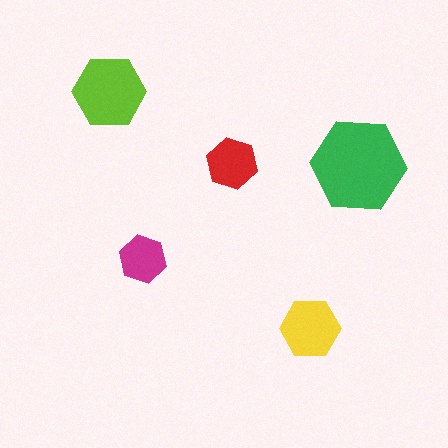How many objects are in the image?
There are 5 objects in the image.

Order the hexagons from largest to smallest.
the green one, the lime one, the yellow one, the red one, the magenta one.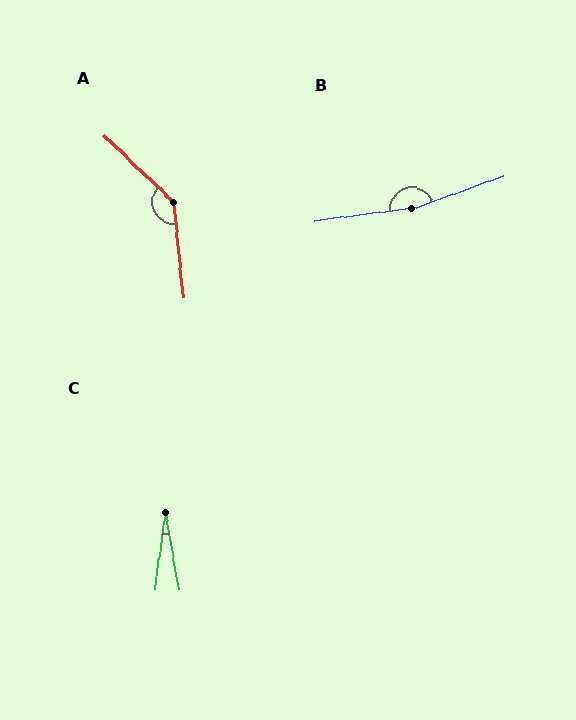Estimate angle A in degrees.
Approximately 140 degrees.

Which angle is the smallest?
C, at approximately 17 degrees.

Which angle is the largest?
B, at approximately 168 degrees.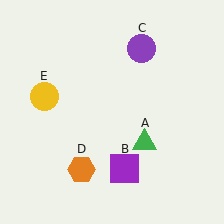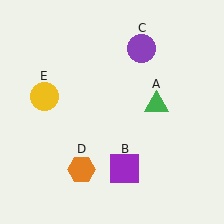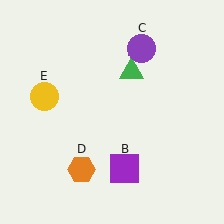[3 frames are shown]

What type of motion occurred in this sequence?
The green triangle (object A) rotated counterclockwise around the center of the scene.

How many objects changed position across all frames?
1 object changed position: green triangle (object A).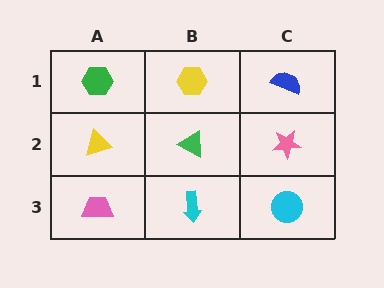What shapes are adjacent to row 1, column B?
A green triangle (row 2, column B), a green hexagon (row 1, column A), a blue semicircle (row 1, column C).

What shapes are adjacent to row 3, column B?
A green triangle (row 2, column B), a pink trapezoid (row 3, column A), a cyan circle (row 3, column C).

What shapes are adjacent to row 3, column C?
A pink star (row 2, column C), a cyan arrow (row 3, column B).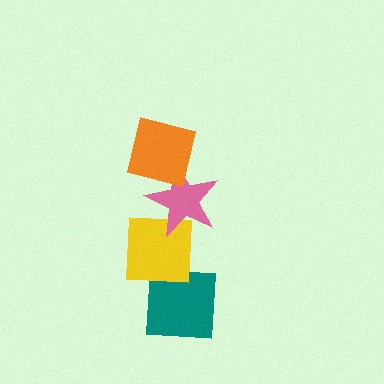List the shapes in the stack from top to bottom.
From top to bottom: the orange square, the pink star, the yellow square, the teal square.